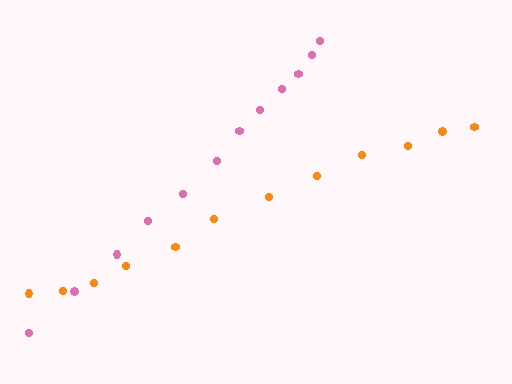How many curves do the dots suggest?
There are 2 distinct paths.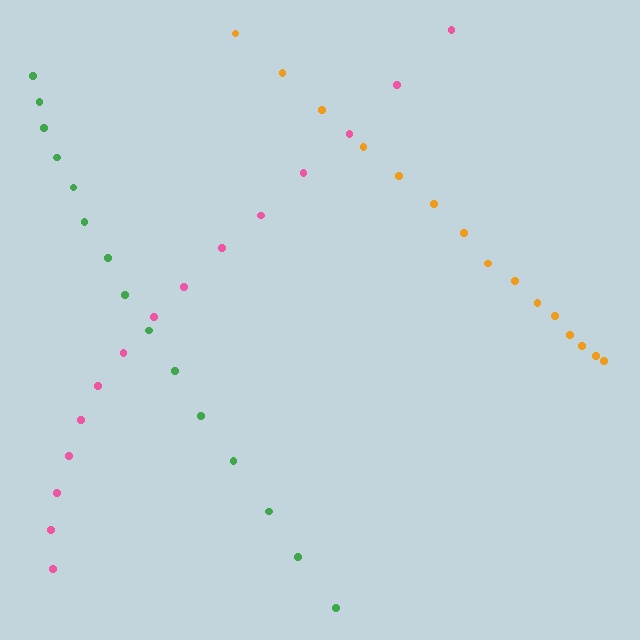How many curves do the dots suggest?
There are 3 distinct paths.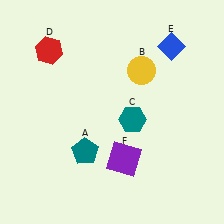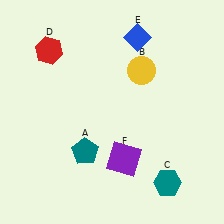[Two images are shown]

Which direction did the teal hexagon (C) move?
The teal hexagon (C) moved down.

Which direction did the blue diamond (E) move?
The blue diamond (E) moved left.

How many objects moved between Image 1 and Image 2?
2 objects moved between the two images.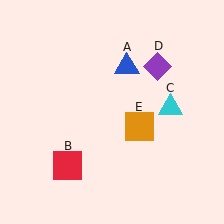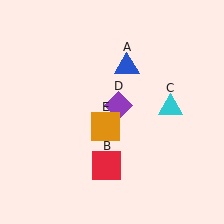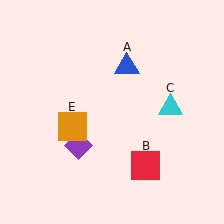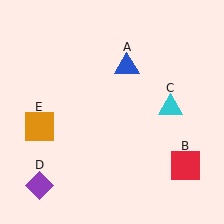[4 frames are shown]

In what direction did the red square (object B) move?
The red square (object B) moved right.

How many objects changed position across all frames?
3 objects changed position: red square (object B), purple diamond (object D), orange square (object E).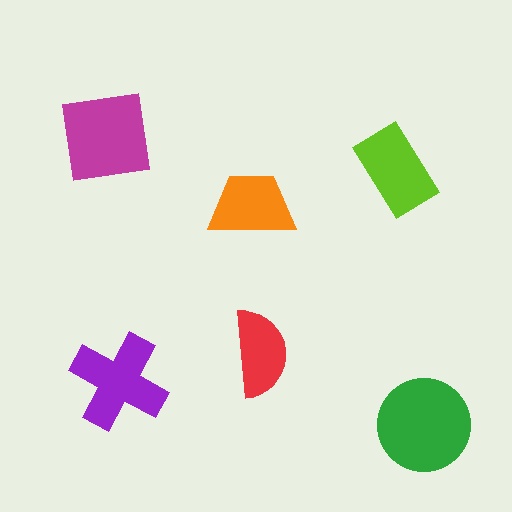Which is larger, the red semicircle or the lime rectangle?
The lime rectangle.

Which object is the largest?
The green circle.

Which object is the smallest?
The red semicircle.